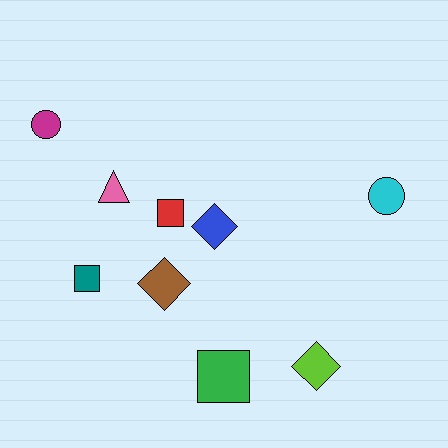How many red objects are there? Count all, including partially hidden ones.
There is 1 red object.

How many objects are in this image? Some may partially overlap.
There are 9 objects.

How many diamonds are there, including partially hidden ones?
There are 3 diamonds.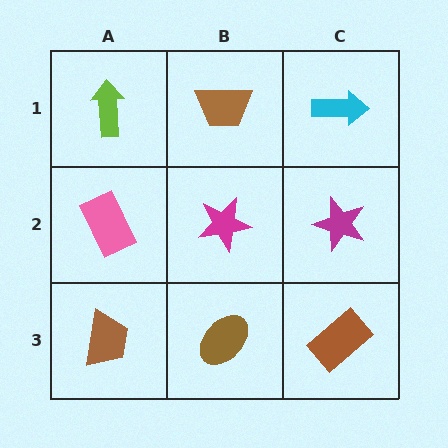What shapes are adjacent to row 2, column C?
A cyan arrow (row 1, column C), a brown rectangle (row 3, column C), a magenta star (row 2, column B).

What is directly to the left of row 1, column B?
A lime arrow.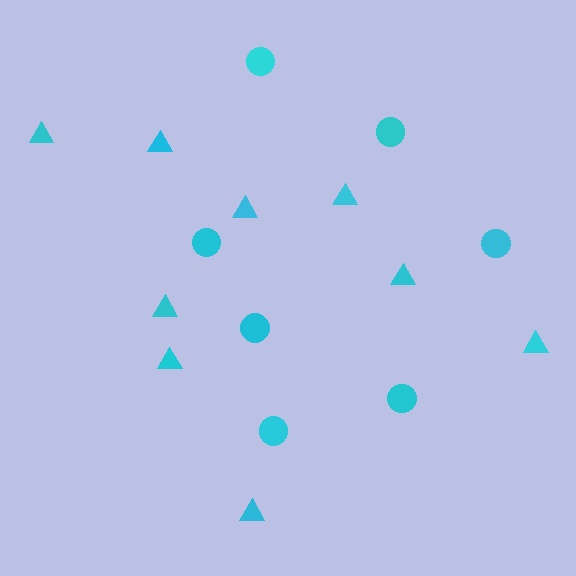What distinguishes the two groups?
There are 2 groups: one group of triangles (9) and one group of circles (7).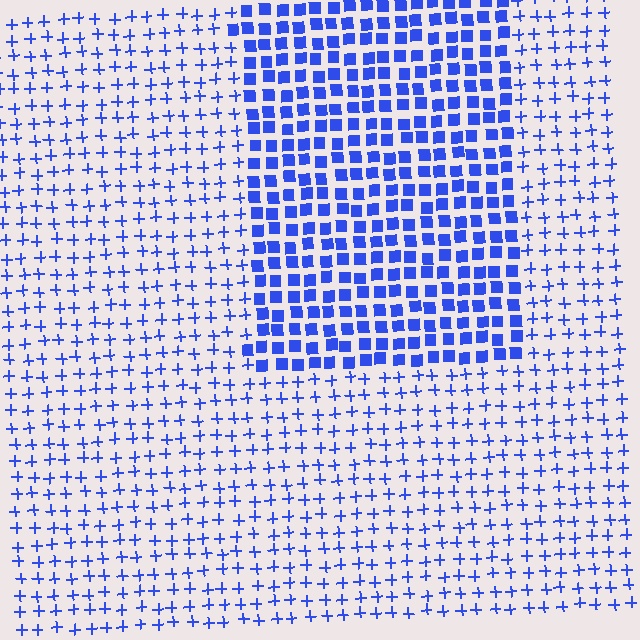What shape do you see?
I see a rectangle.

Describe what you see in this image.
The image is filled with small blue elements arranged in a uniform grid. A rectangle-shaped region contains squares, while the surrounding area contains plus signs. The boundary is defined purely by the change in element shape.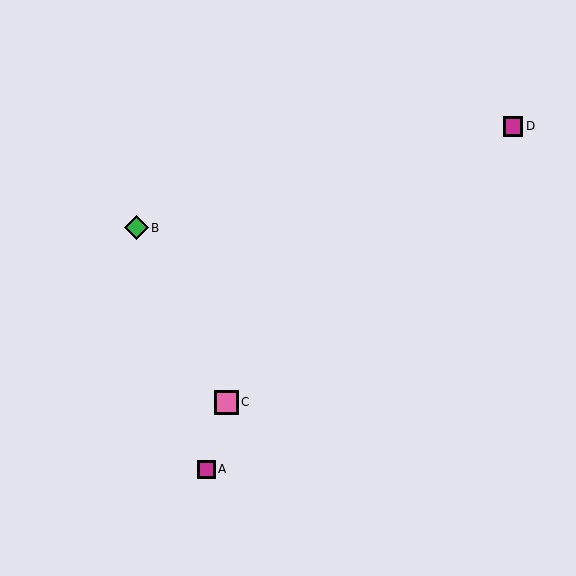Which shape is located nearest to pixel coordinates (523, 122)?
The magenta square (labeled D) at (513, 126) is nearest to that location.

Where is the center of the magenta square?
The center of the magenta square is at (206, 469).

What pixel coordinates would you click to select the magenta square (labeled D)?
Click at (513, 126) to select the magenta square D.